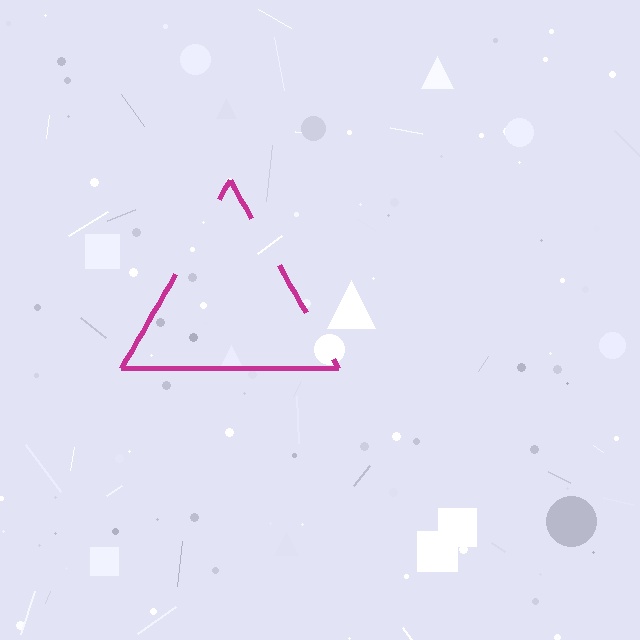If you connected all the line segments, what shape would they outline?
They would outline a triangle.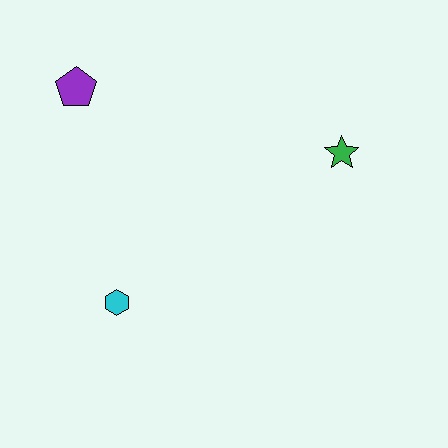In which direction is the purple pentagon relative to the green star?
The purple pentagon is to the left of the green star.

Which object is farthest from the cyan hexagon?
The green star is farthest from the cyan hexagon.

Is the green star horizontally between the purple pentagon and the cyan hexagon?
No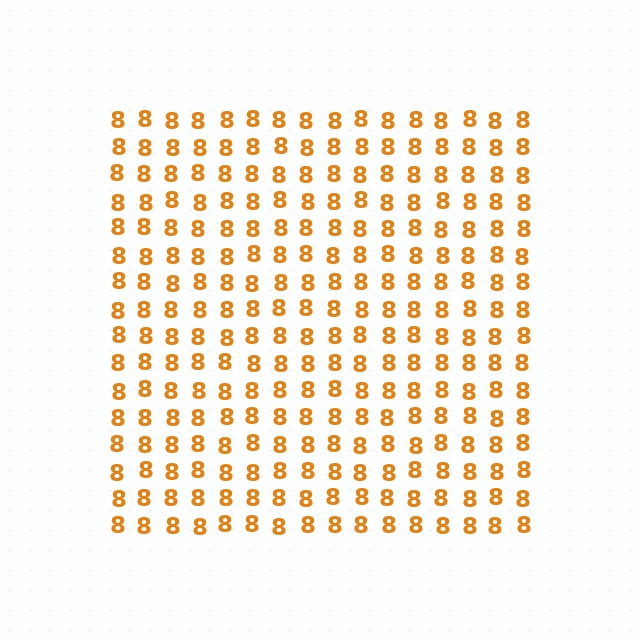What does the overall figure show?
The overall figure shows a square.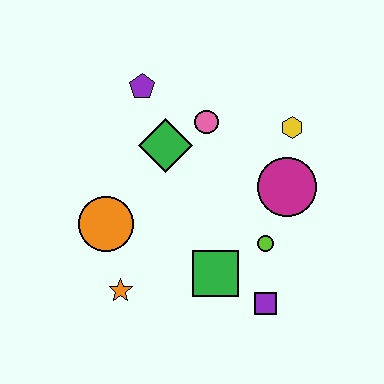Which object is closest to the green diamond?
The pink circle is closest to the green diamond.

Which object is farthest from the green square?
The purple pentagon is farthest from the green square.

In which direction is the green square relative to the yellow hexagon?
The green square is below the yellow hexagon.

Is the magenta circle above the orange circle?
Yes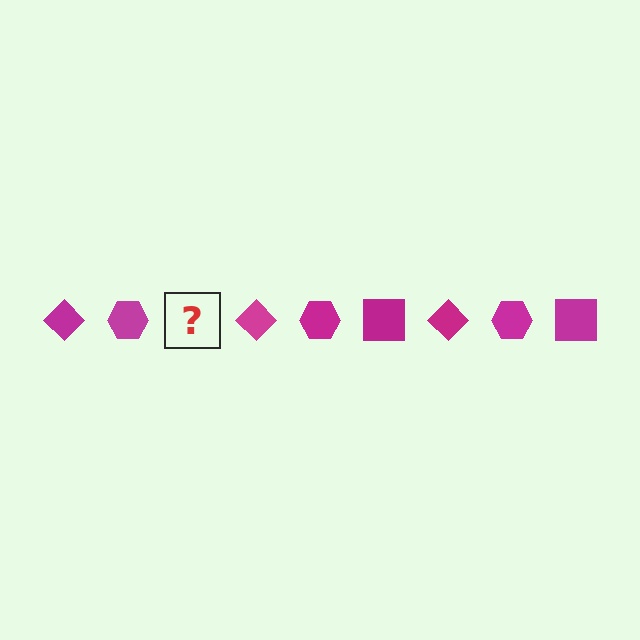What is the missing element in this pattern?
The missing element is a magenta square.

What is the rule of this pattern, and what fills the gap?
The rule is that the pattern cycles through diamond, hexagon, square shapes in magenta. The gap should be filled with a magenta square.